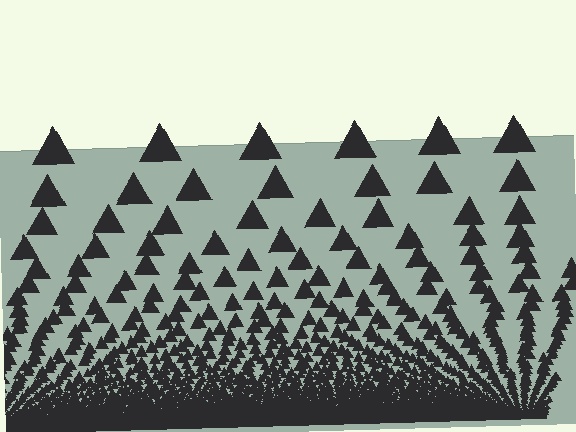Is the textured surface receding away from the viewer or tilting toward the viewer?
The surface appears to tilt toward the viewer. Texture elements get larger and sparser toward the top.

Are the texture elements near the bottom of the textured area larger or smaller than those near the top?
Smaller. The gradient is inverted — elements near the bottom are smaller and denser.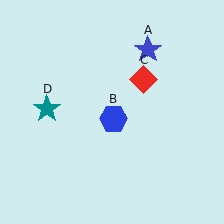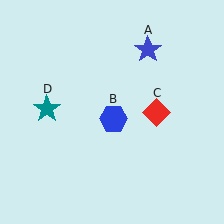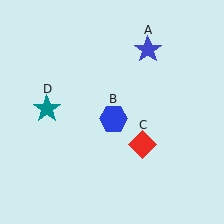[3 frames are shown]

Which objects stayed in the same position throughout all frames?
Blue star (object A) and blue hexagon (object B) and teal star (object D) remained stationary.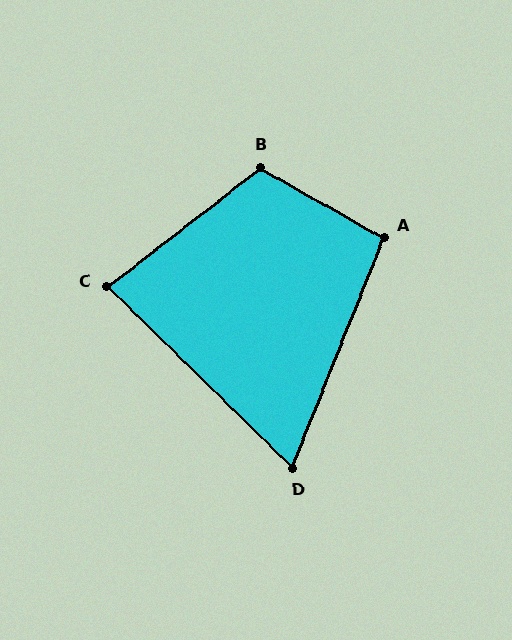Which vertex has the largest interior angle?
B, at approximately 113 degrees.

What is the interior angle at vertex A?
Approximately 98 degrees (obtuse).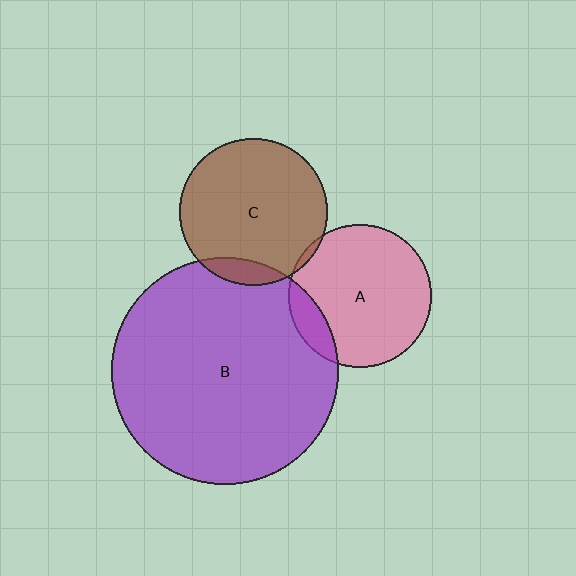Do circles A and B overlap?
Yes.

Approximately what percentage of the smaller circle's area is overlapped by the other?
Approximately 15%.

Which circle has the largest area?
Circle B (purple).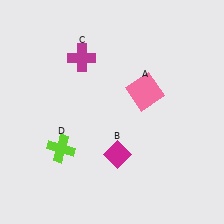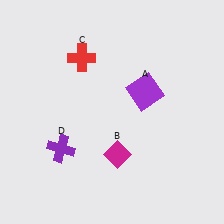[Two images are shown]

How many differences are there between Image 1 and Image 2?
There are 3 differences between the two images.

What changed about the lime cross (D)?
In Image 1, D is lime. In Image 2, it changed to purple.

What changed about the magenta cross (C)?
In Image 1, C is magenta. In Image 2, it changed to red.